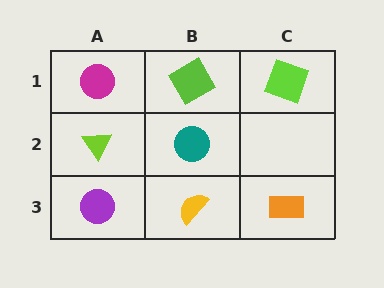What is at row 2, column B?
A teal circle.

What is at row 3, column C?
An orange rectangle.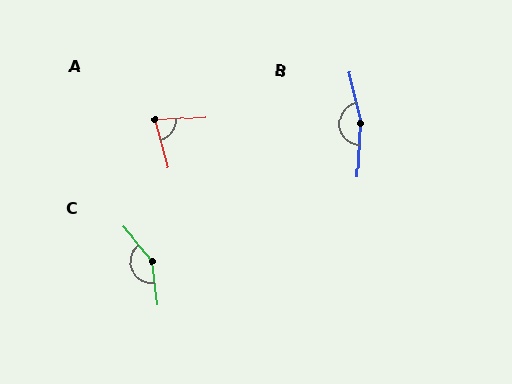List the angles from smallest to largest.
A (79°), C (148°), B (163°).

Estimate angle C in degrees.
Approximately 148 degrees.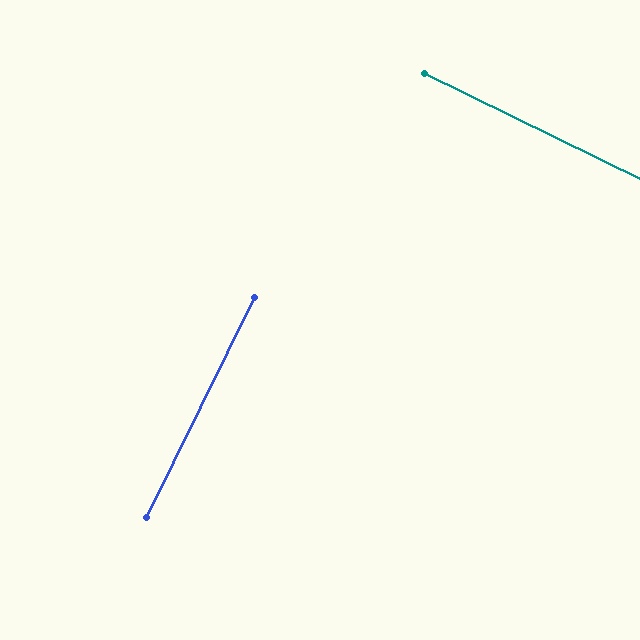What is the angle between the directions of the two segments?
Approximately 90 degrees.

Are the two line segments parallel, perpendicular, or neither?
Perpendicular — they meet at approximately 90°.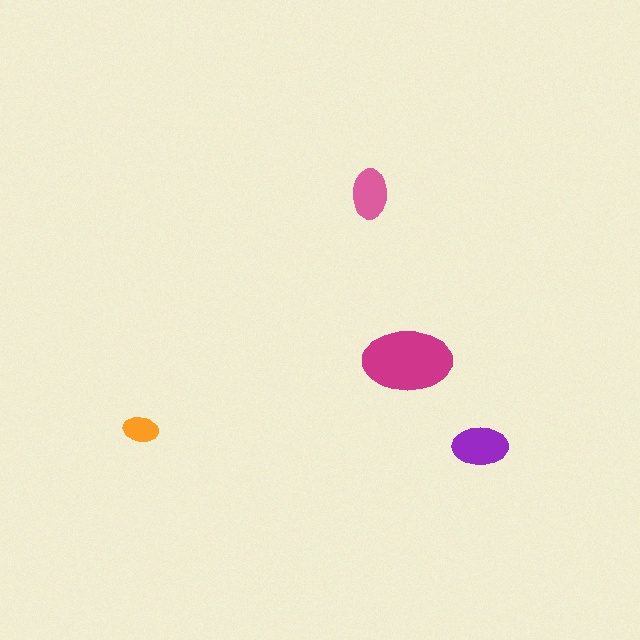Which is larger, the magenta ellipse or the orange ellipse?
The magenta one.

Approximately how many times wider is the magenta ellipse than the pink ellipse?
About 2 times wider.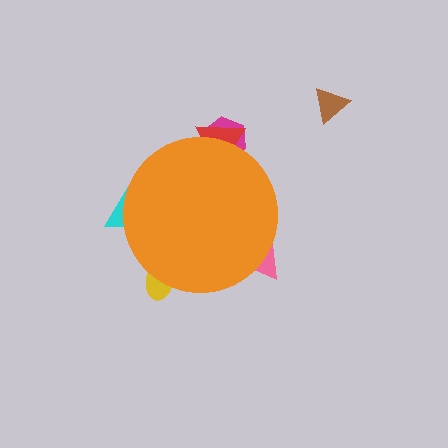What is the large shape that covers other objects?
An orange circle.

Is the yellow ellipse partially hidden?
Yes, the yellow ellipse is partially hidden behind the orange circle.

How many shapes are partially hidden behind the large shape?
5 shapes are partially hidden.